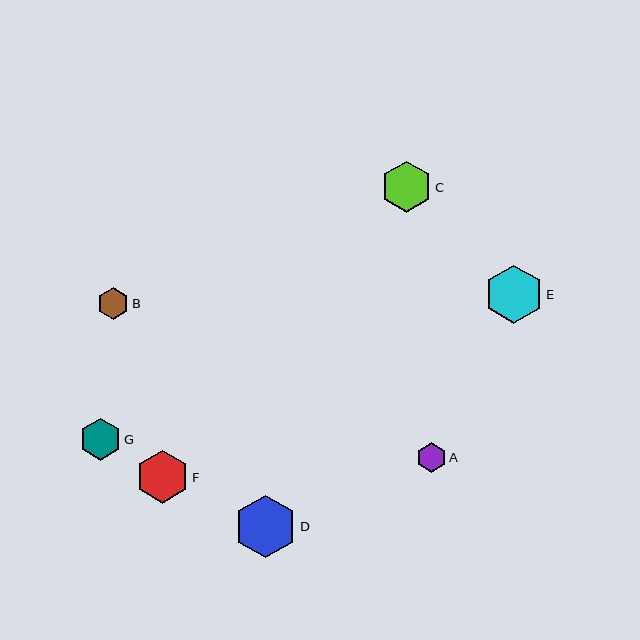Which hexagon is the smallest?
Hexagon A is the smallest with a size of approximately 29 pixels.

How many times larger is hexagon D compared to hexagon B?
Hexagon D is approximately 2.0 times the size of hexagon B.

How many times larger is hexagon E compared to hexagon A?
Hexagon E is approximately 2.0 times the size of hexagon A.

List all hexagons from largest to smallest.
From largest to smallest: D, E, F, C, G, B, A.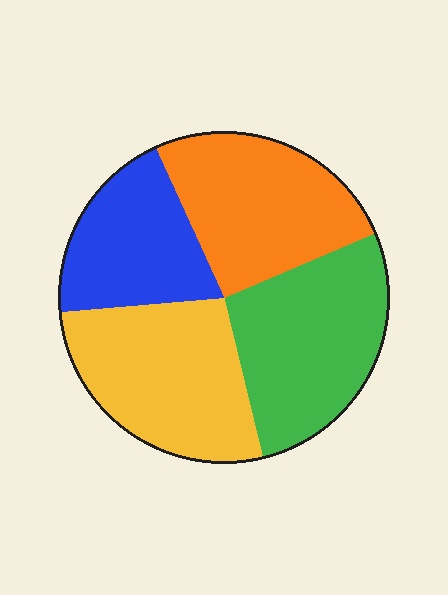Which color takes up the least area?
Blue, at roughly 20%.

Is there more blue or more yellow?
Yellow.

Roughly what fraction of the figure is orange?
Orange takes up between a quarter and a half of the figure.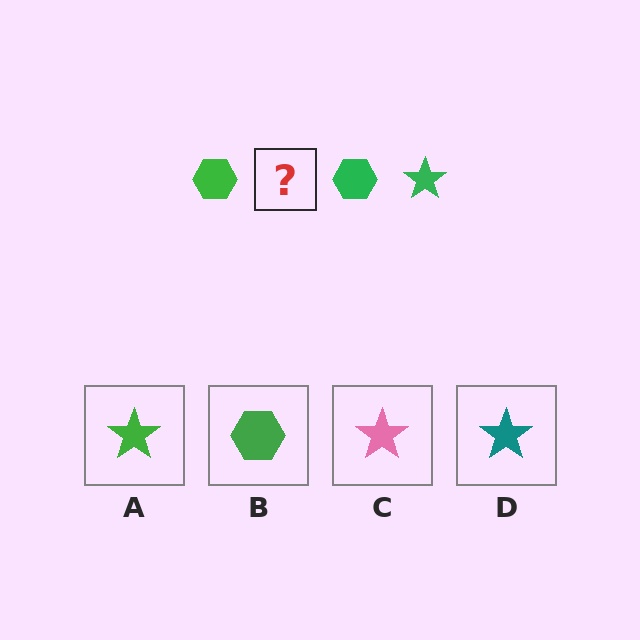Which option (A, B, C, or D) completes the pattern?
A.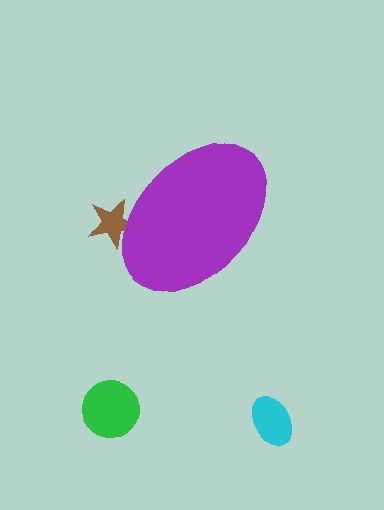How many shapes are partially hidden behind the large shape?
1 shape is partially hidden.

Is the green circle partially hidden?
No, the green circle is fully visible.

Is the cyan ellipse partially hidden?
No, the cyan ellipse is fully visible.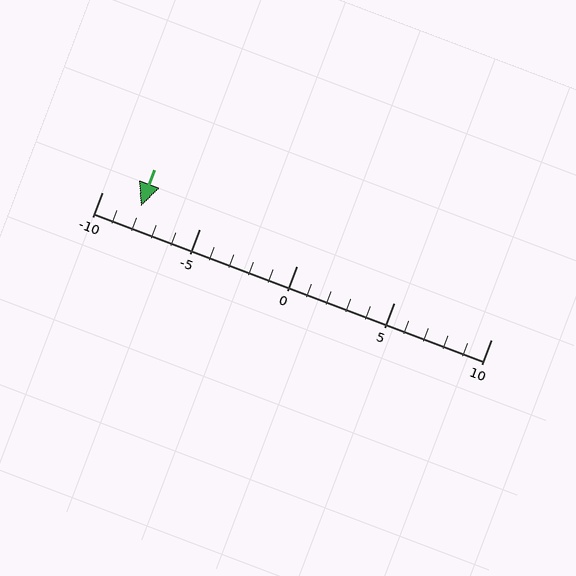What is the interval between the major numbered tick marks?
The major tick marks are spaced 5 units apart.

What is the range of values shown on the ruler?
The ruler shows values from -10 to 10.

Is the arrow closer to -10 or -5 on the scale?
The arrow is closer to -10.